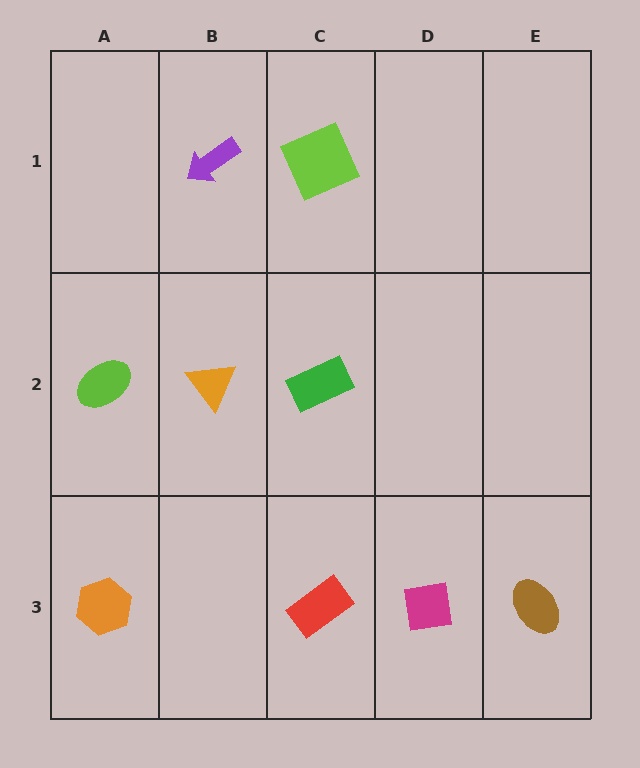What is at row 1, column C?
A lime square.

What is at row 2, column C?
A green rectangle.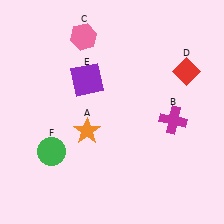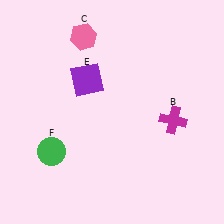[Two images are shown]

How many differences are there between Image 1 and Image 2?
There are 2 differences between the two images.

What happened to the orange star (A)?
The orange star (A) was removed in Image 2. It was in the bottom-left area of Image 1.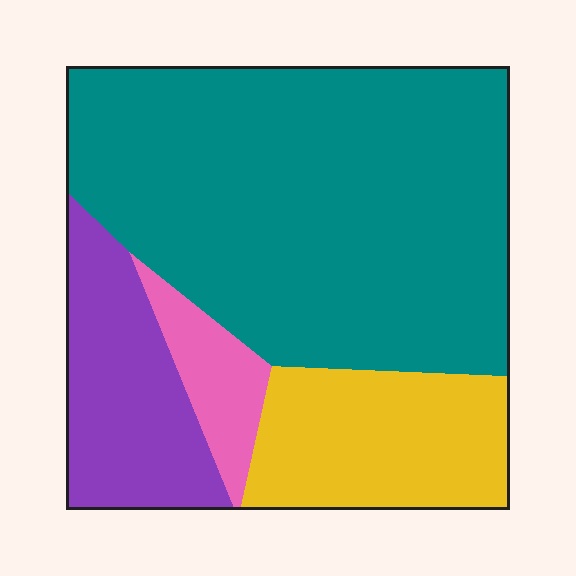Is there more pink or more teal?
Teal.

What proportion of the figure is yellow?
Yellow takes up about one sixth (1/6) of the figure.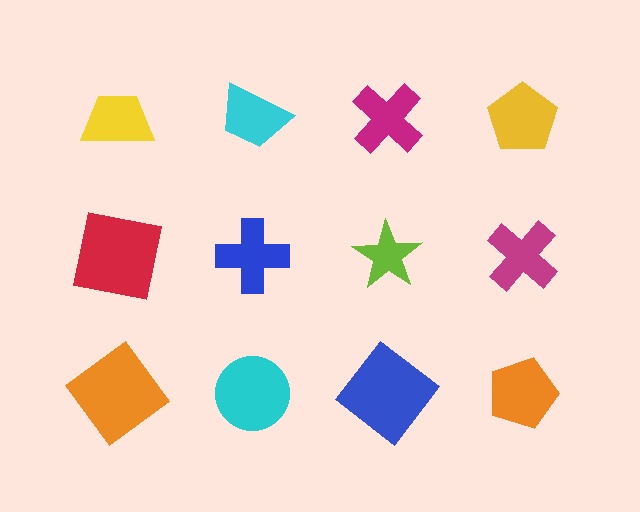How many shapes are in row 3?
4 shapes.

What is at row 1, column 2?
A cyan trapezoid.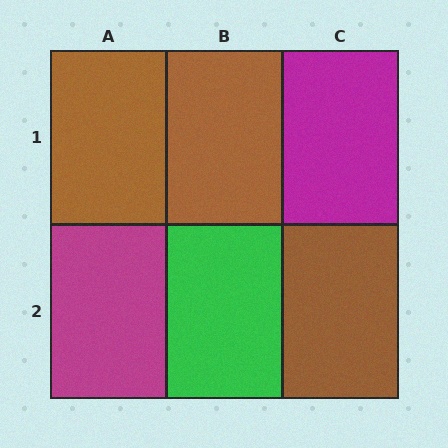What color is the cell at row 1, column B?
Brown.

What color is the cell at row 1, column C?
Magenta.